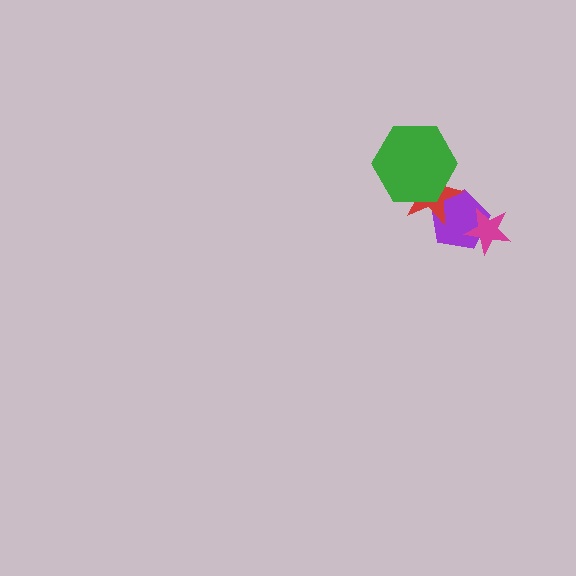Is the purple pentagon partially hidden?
Yes, it is partially covered by another shape.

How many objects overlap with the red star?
2 objects overlap with the red star.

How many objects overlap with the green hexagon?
1 object overlaps with the green hexagon.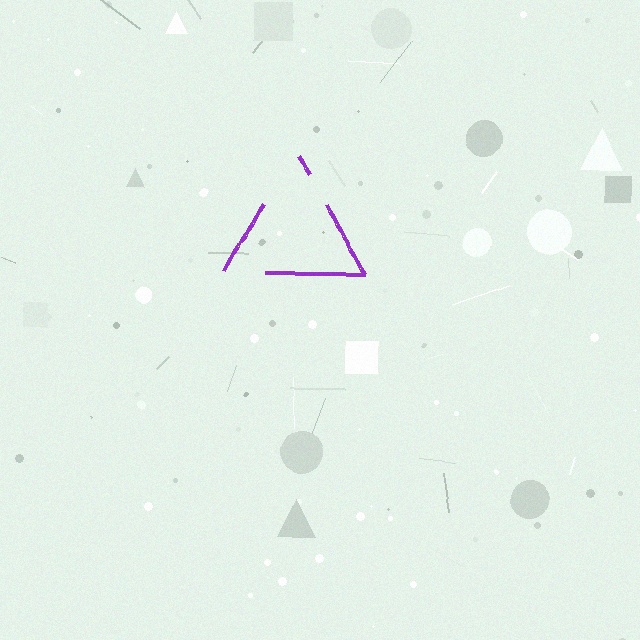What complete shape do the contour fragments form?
The contour fragments form a triangle.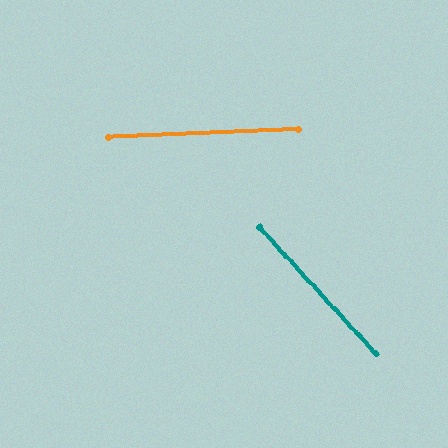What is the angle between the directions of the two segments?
Approximately 50 degrees.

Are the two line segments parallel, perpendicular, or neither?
Neither parallel nor perpendicular — they differ by about 50°.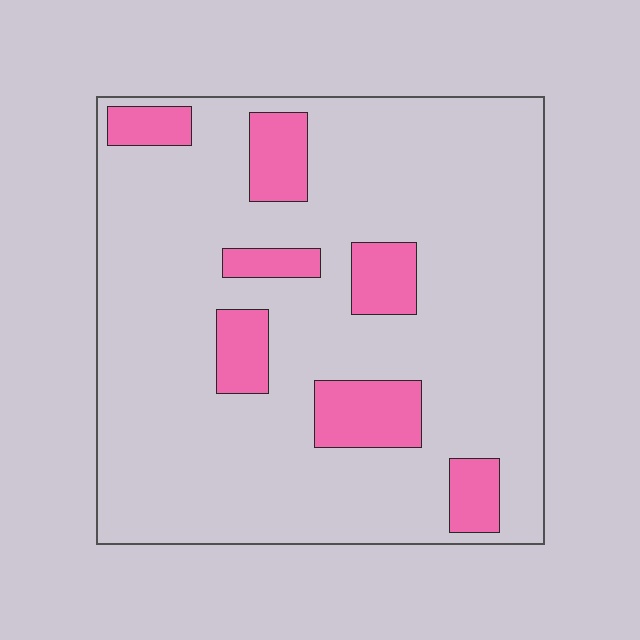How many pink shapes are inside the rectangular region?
7.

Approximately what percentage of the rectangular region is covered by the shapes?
Approximately 15%.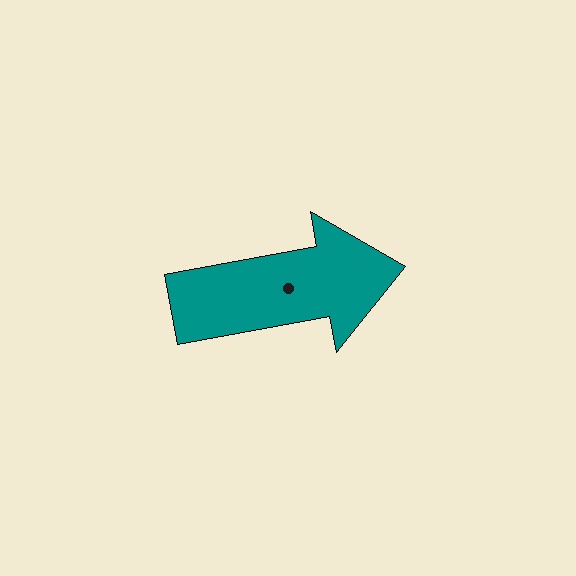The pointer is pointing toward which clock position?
Roughly 3 o'clock.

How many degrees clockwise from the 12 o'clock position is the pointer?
Approximately 80 degrees.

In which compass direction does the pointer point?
East.